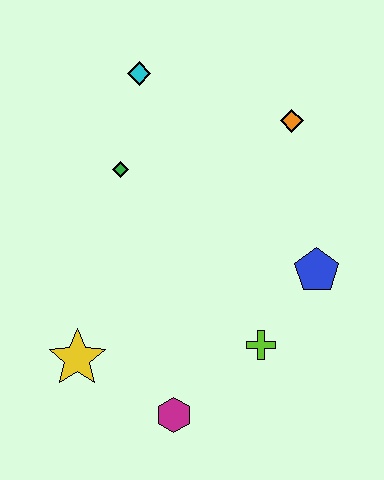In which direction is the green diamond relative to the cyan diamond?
The green diamond is below the cyan diamond.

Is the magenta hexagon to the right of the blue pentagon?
No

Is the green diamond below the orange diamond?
Yes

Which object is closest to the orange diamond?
The blue pentagon is closest to the orange diamond.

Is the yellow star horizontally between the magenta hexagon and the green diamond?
No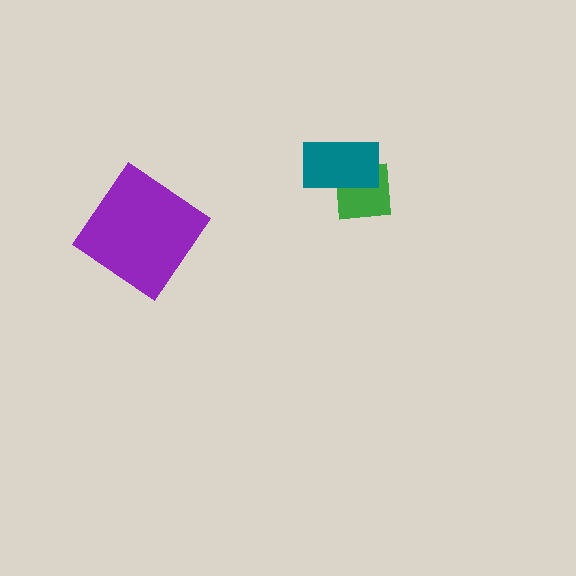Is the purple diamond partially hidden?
No, no other shape covers it.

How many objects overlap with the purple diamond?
0 objects overlap with the purple diamond.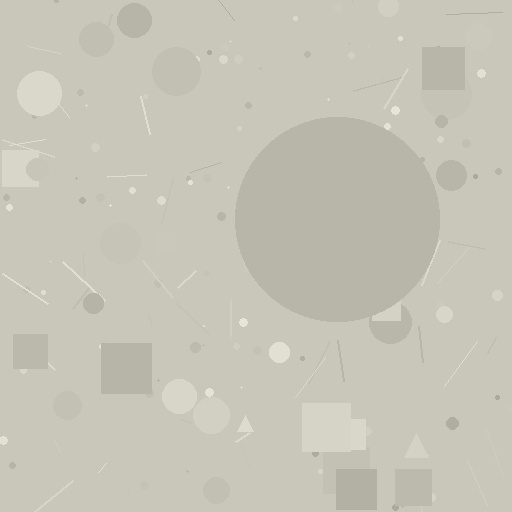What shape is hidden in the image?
A circle is hidden in the image.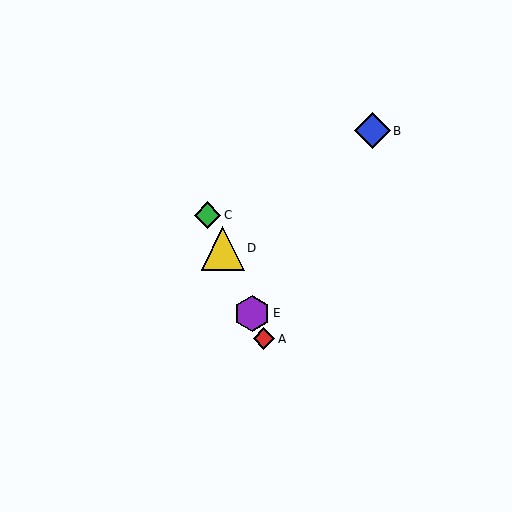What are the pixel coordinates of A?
Object A is at (264, 339).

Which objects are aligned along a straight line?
Objects A, C, D, E are aligned along a straight line.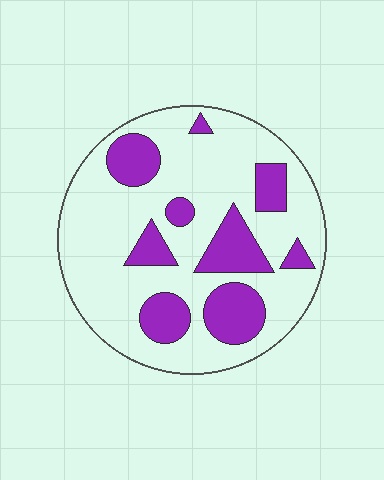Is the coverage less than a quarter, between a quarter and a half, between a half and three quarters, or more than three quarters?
Between a quarter and a half.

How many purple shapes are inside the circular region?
9.